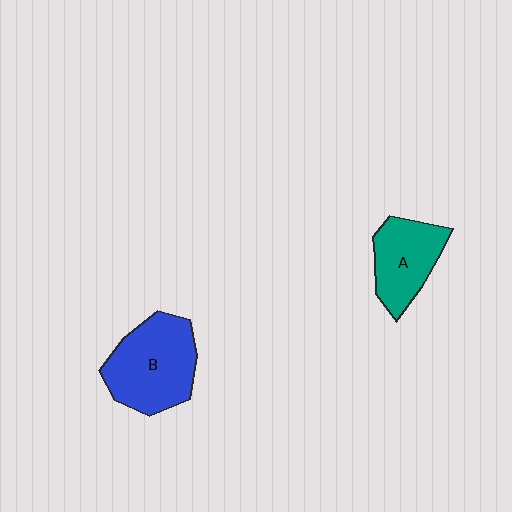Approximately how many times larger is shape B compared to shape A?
Approximately 1.4 times.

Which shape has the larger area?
Shape B (blue).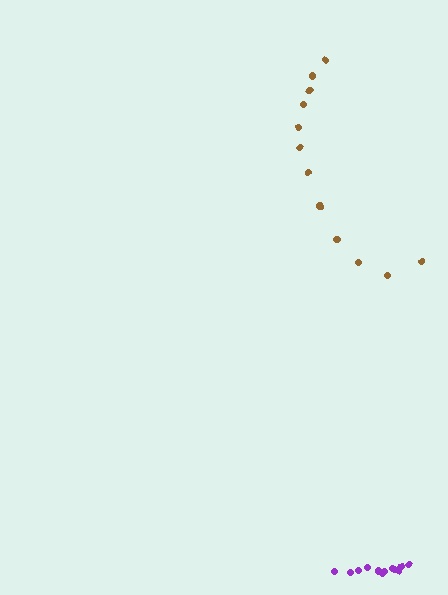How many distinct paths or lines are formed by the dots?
There are 2 distinct paths.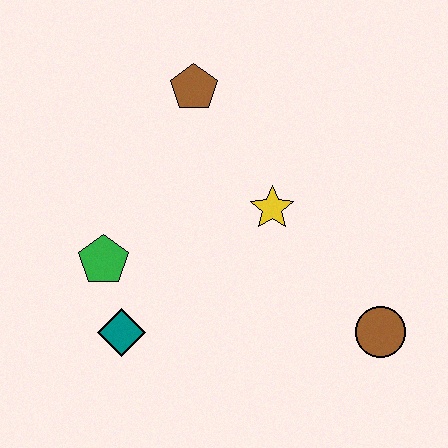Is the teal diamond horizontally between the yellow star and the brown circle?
No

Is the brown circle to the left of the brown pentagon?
No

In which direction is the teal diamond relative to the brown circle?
The teal diamond is to the left of the brown circle.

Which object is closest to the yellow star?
The brown pentagon is closest to the yellow star.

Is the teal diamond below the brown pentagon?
Yes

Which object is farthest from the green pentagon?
The brown circle is farthest from the green pentagon.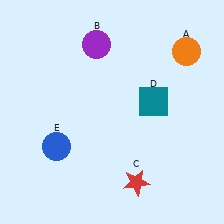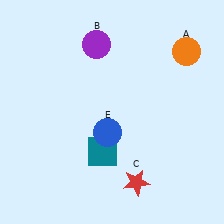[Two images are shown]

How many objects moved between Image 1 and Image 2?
2 objects moved between the two images.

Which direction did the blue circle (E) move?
The blue circle (E) moved right.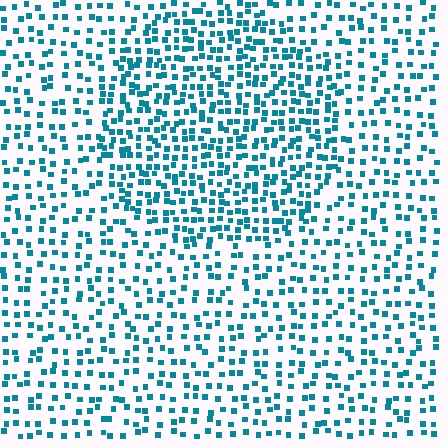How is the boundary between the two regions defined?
The boundary is defined by a change in element density (approximately 1.8x ratio). All elements are the same color, size, and shape.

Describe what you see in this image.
The image contains small teal elements arranged at two different densities. A circle-shaped region is visible where the elements are more densely packed than the surrounding area.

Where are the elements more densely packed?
The elements are more densely packed inside the circle boundary.